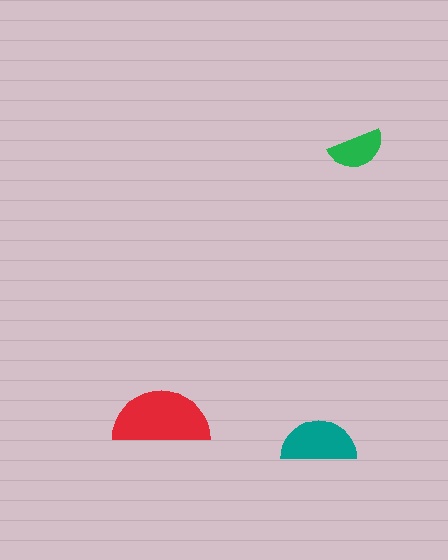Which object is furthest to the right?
The green semicircle is rightmost.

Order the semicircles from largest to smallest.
the red one, the teal one, the green one.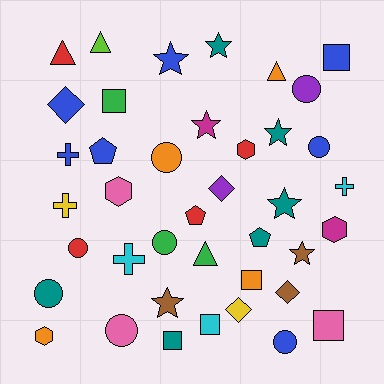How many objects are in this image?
There are 40 objects.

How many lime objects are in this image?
There is 1 lime object.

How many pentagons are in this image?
There are 3 pentagons.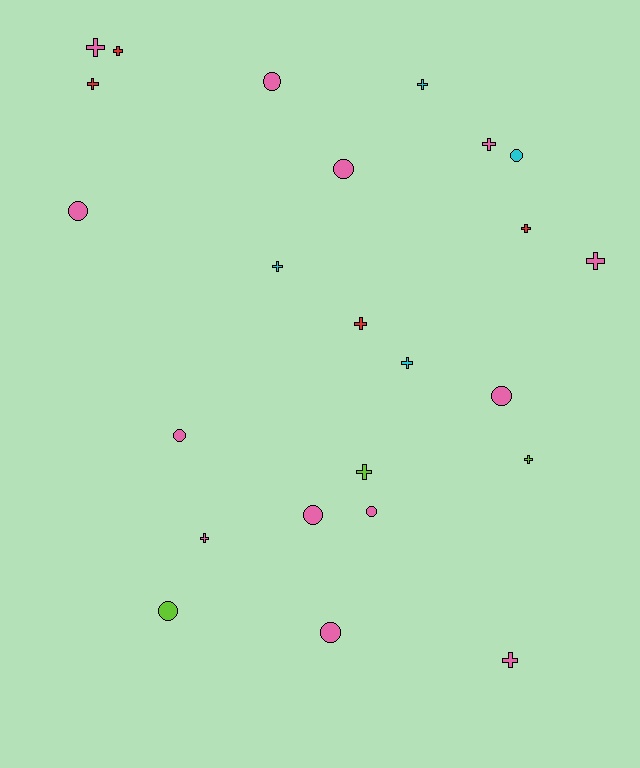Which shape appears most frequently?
Cross, with 14 objects.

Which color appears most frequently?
Pink, with 13 objects.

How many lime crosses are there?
There are 2 lime crosses.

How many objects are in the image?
There are 24 objects.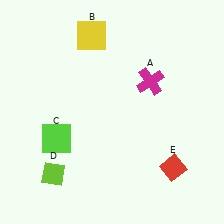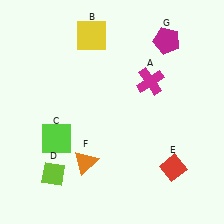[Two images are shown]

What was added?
An orange triangle (F), a magenta pentagon (G) were added in Image 2.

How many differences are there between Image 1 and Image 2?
There are 2 differences between the two images.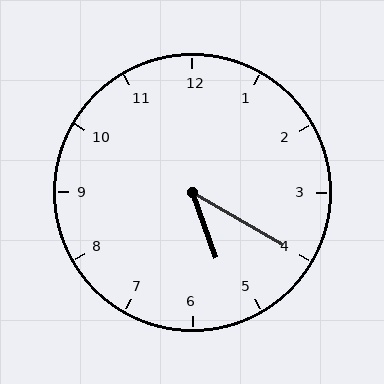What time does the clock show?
5:20.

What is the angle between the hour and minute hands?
Approximately 40 degrees.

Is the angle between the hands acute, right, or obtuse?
It is acute.